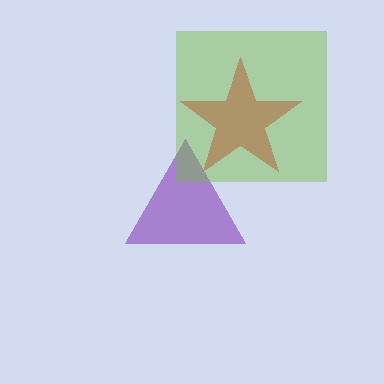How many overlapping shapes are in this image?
There are 3 overlapping shapes in the image.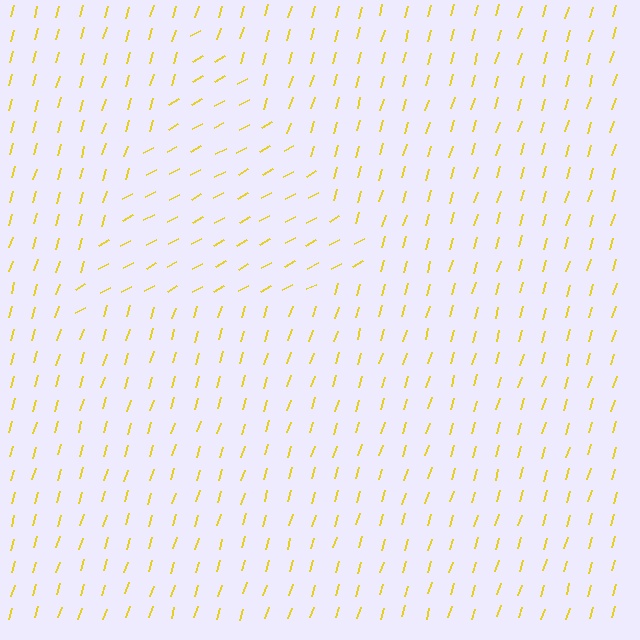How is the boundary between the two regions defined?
The boundary is defined purely by a change in line orientation (approximately 45 degrees difference). All lines are the same color and thickness.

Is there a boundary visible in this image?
Yes, there is a texture boundary formed by a change in line orientation.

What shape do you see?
I see a triangle.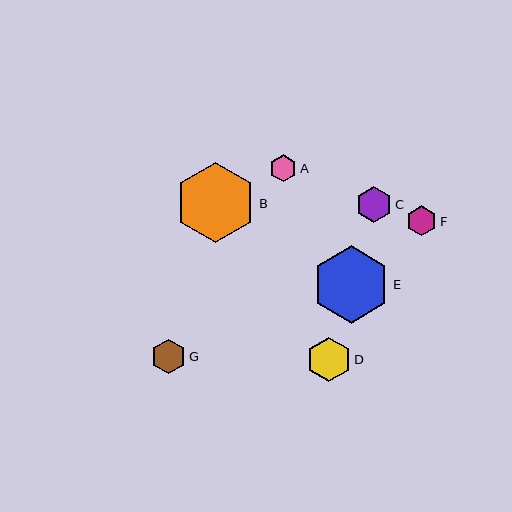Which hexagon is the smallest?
Hexagon A is the smallest with a size of approximately 27 pixels.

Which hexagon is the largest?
Hexagon B is the largest with a size of approximately 81 pixels.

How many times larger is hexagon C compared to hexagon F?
Hexagon C is approximately 1.2 times the size of hexagon F.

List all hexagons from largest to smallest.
From largest to smallest: B, E, D, C, G, F, A.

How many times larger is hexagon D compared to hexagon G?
Hexagon D is approximately 1.3 times the size of hexagon G.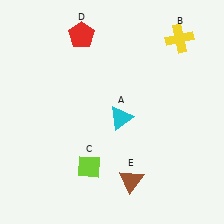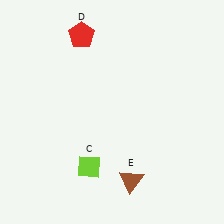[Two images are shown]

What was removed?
The yellow cross (B), the cyan triangle (A) were removed in Image 2.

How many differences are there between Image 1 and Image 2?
There are 2 differences between the two images.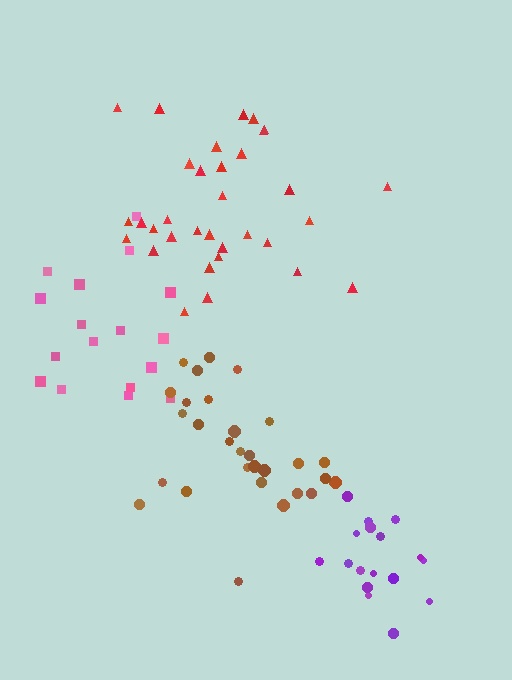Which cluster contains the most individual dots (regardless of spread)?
Red (33).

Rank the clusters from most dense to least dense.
purple, red, brown, pink.